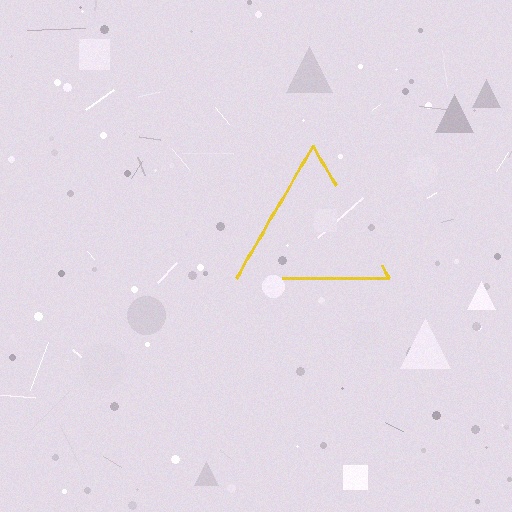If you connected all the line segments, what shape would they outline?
They would outline a triangle.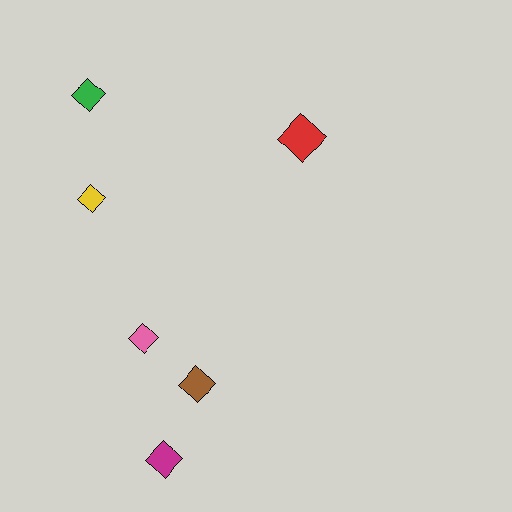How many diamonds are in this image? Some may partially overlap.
There are 6 diamonds.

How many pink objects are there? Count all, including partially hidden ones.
There is 1 pink object.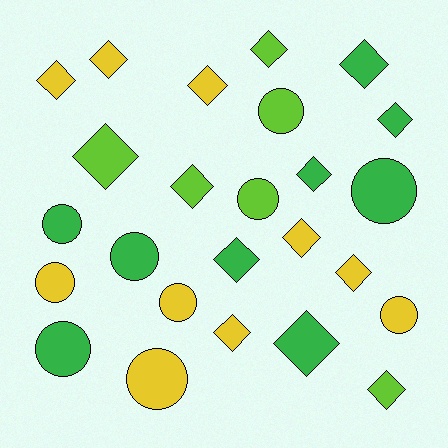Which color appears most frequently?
Yellow, with 10 objects.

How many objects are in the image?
There are 25 objects.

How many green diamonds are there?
There are 5 green diamonds.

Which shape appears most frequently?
Diamond, with 15 objects.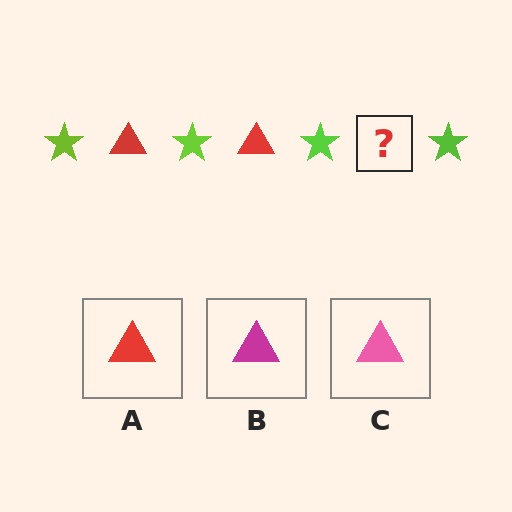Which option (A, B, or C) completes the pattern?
A.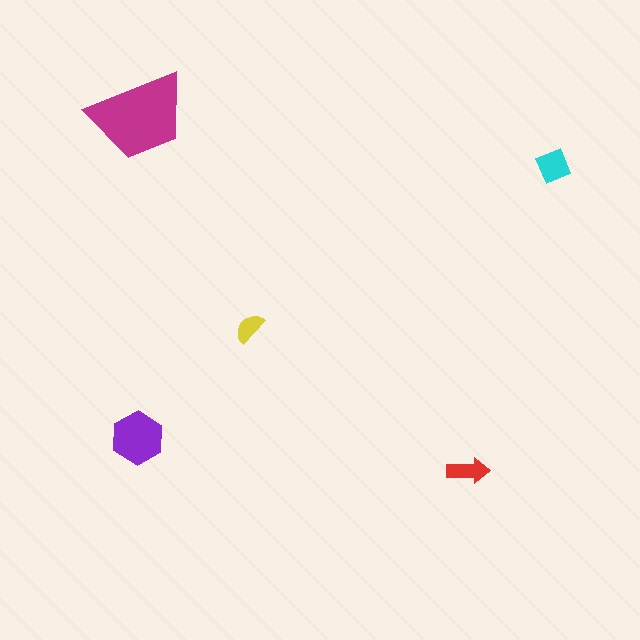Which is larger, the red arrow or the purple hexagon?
The purple hexagon.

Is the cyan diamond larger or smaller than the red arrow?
Larger.